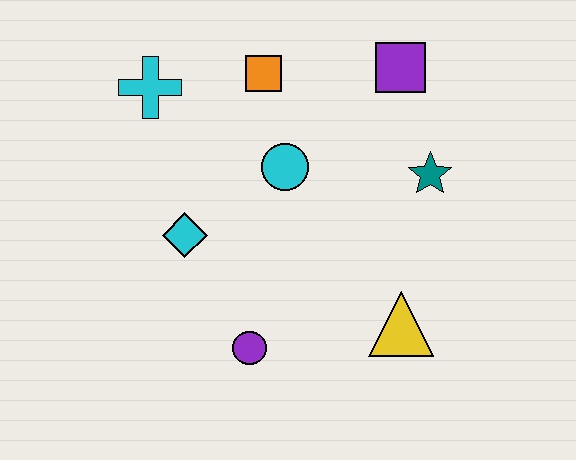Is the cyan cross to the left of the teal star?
Yes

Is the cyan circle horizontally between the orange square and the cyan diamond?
No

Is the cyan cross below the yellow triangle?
No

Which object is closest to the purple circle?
The cyan diamond is closest to the purple circle.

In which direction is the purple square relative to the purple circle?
The purple square is above the purple circle.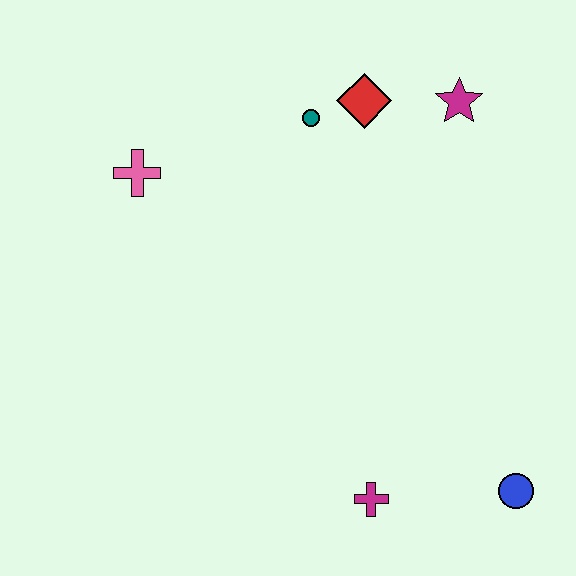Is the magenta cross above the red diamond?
No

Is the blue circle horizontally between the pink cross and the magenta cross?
No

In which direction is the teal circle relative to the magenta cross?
The teal circle is above the magenta cross.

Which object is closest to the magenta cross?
The blue circle is closest to the magenta cross.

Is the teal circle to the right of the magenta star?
No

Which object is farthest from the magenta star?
The magenta cross is farthest from the magenta star.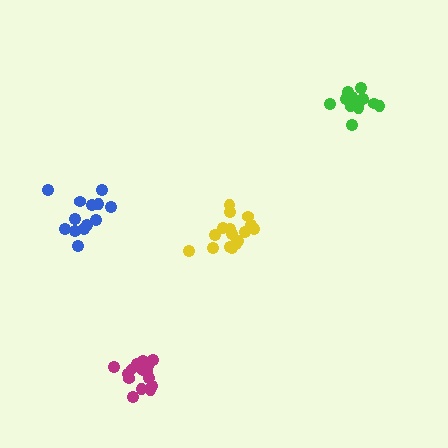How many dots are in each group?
Group 1: 17 dots, Group 2: 13 dots, Group 3: 17 dots, Group 4: 13 dots (60 total).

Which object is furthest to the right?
The green cluster is rightmost.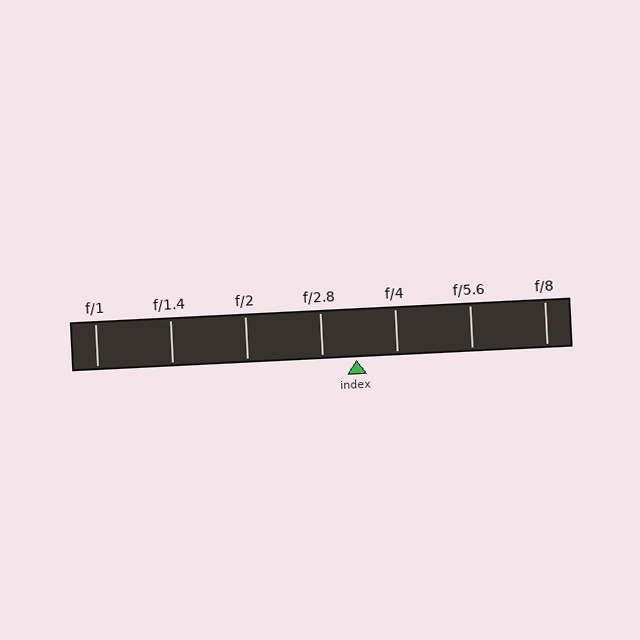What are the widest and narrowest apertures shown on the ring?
The widest aperture shown is f/1 and the narrowest is f/8.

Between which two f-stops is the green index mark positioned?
The index mark is between f/2.8 and f/4.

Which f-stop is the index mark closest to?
The index mark is closest to f/2.8.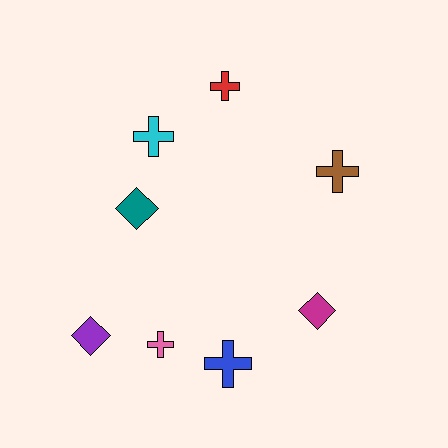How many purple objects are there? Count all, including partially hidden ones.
There is 1 purple object.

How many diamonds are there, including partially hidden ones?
There are 3 diamonds.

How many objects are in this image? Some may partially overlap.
There are 8 objects.